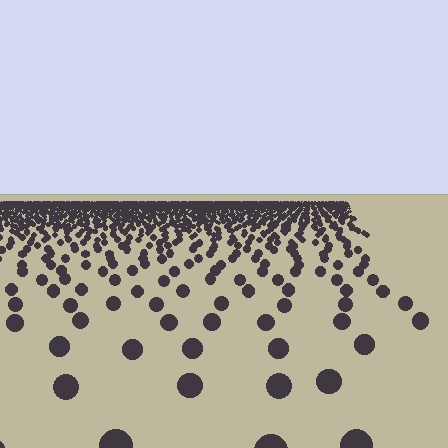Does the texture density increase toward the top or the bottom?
Density increases toward the top.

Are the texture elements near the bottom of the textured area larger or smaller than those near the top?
Larger. Near the bottom, elements are closer to the viewer and appear at a bigger on-screen size.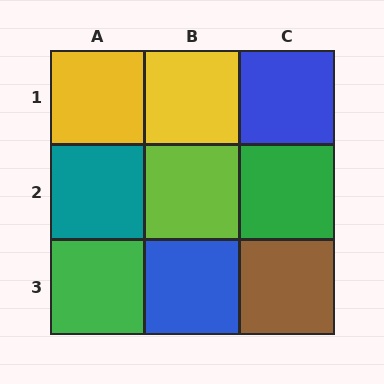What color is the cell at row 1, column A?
Yellow.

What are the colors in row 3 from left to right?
Green, blue, brown.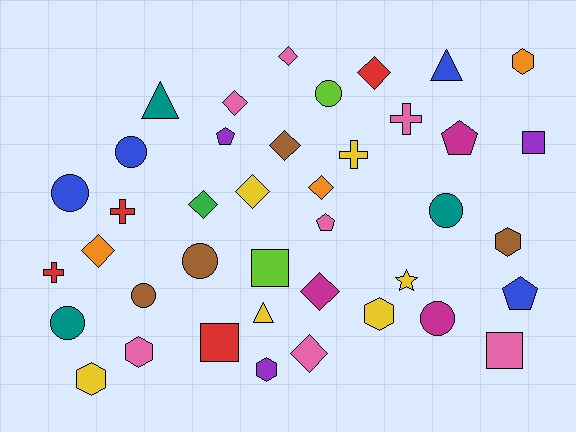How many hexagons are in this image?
There are 6 hexagons.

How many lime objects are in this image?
There are 2 lime objects.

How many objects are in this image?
There are 40 objects.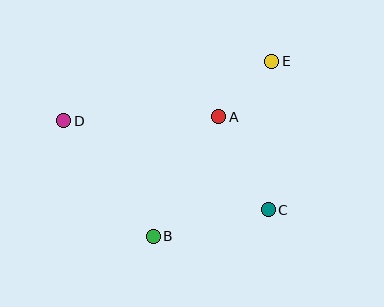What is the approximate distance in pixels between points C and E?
The distance between C and E is approximately 148 pixels.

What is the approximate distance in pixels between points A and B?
The distance between A and B is approximately 136 pixels.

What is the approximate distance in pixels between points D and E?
The distance between D and E is approximately 216 pixels.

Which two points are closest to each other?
Points A and E are closest to each other.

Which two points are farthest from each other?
Points C and D are farthest from each other.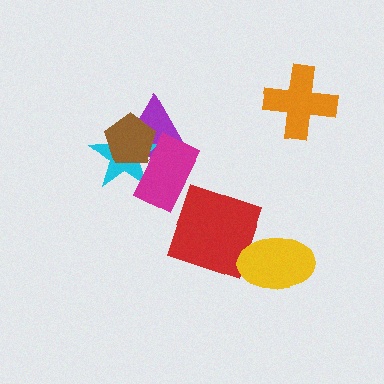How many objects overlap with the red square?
1 object overlaps with the red square.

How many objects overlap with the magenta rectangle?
3 objects overlap with the magenta rectangle.